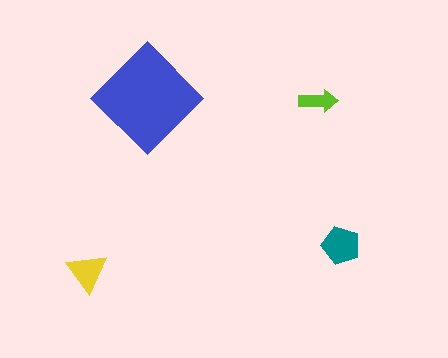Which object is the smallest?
The lime arrow.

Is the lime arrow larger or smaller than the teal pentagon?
Smaller.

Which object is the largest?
The blue diamond.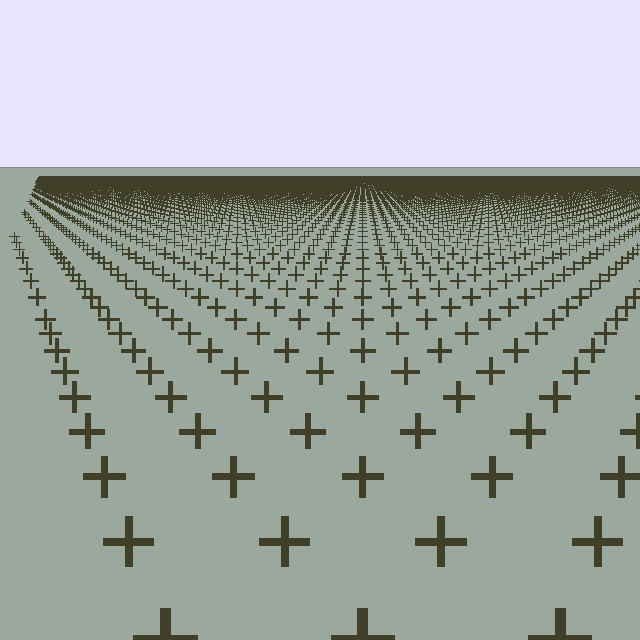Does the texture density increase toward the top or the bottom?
Density increases toward the top.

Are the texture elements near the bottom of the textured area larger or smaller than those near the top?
Larger. Near the bottom, elements are closer to the viewer and appear at a bigger on-screen size.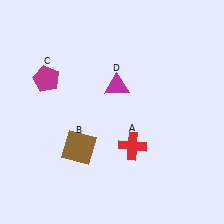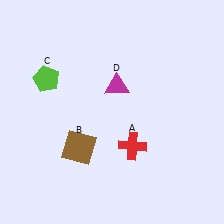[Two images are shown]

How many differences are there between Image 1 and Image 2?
There is 1 difference between the two images.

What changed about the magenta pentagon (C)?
In Image 1, C is magenta. In Image 2, it changed to lime.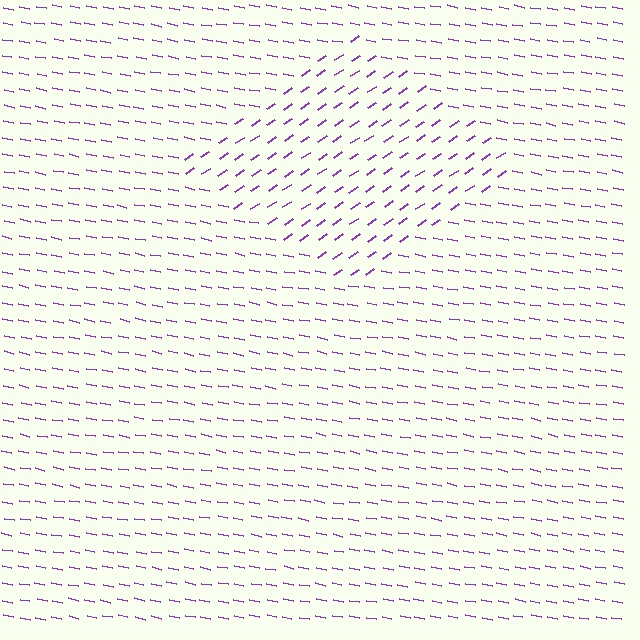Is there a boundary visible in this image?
Yes, there is a texture boundary formed by a change in line orientation.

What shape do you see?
I see a diamond.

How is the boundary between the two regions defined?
The boundary is defined purely by a change in line orientation (approximately 45 degrees difference). All lines are the same color and thickness.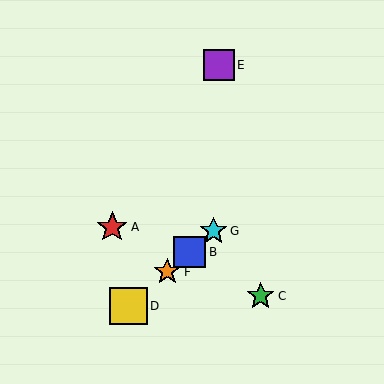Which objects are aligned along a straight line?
Objects B, D, F, G are aligned along a straight line.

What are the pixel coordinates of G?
Object G is at (214, 231).